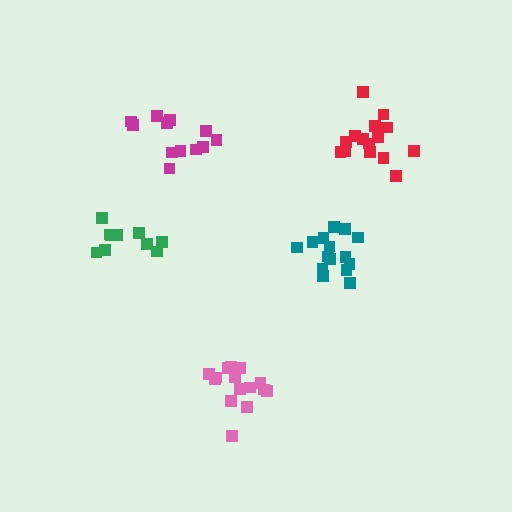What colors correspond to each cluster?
The clusters are colored: pink, magenta, green, teal, red.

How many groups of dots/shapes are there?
There are 5 groups.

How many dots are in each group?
Group 1: 15 dots, Group 2: 12 dots, Group 3: 10 dots, Group 4: 15 dots, Group 5: 15 dots (67 total).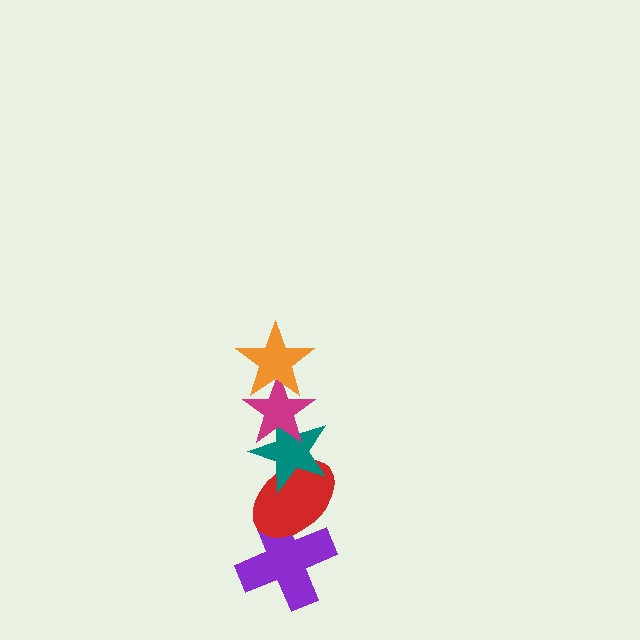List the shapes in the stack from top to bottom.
From top to bottom: the orange star, the magenta star, the teal star, the red ellipse, the purple cross.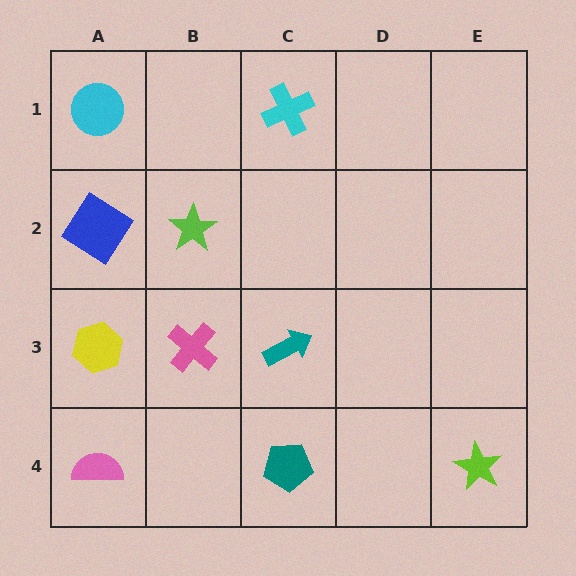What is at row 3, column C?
A teal arrow.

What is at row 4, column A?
A pink semicircle.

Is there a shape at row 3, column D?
No, that cell is empty.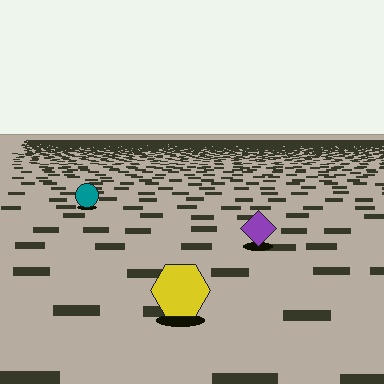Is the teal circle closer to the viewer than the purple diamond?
No. The purple diamond is closer — you can tell from the texture gradient: the ground texture is coarser near it.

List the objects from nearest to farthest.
From nearest to farthest: the yellow hexagon, the purple diamond, the teal circle.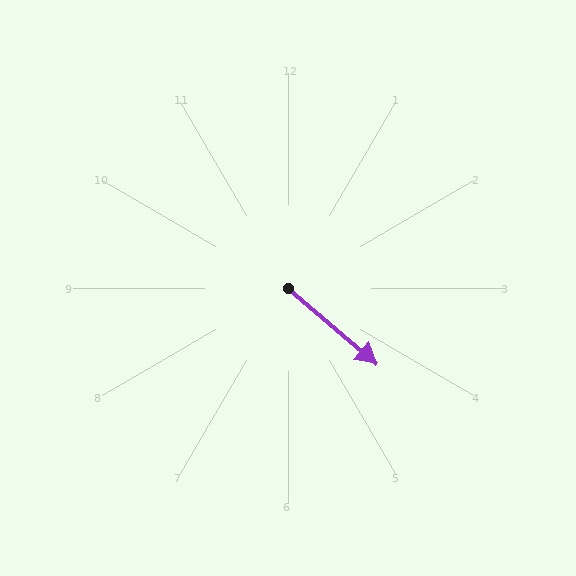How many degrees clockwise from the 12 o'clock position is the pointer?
Approximately 131 degrees.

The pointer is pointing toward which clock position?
Roughly 4 o'clock.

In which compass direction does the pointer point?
Southeast.